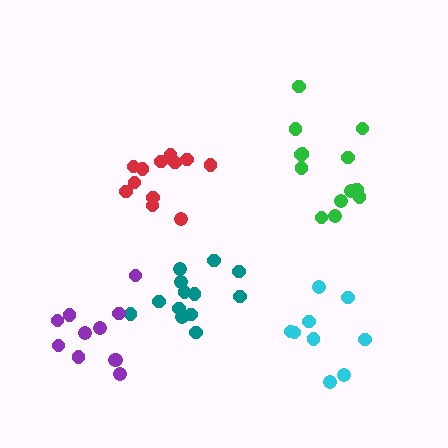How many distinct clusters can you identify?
There are 5 distinct clusters.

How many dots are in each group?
Group 1: 13 dots, Group 2: 13 dots, Group 3: 12 dots, Group 4: 11 dots, Group 5: 9 dots (58 total).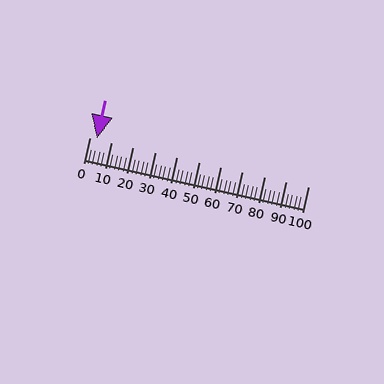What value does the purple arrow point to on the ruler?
The purple arrow points to approximately 3.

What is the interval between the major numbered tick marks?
The major tick marks are spaced 10 units apart.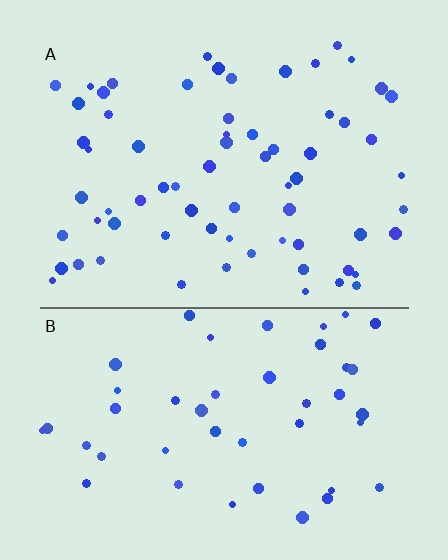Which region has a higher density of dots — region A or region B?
A (the top).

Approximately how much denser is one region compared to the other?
Approximately 1.4× — region A over region B.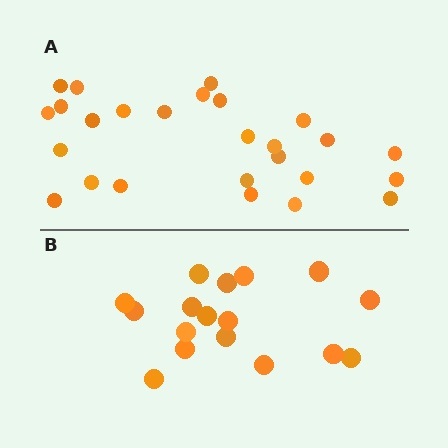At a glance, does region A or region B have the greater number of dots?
Region A (the top region) has more dots.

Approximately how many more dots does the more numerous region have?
Region A has roughly 8 or so more dots than region B.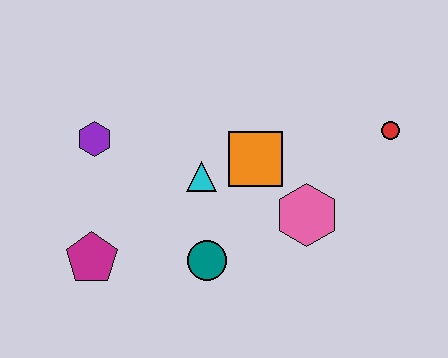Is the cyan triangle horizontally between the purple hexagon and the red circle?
Yes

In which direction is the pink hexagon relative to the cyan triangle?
The pink hexagon is to the right of the cyan triangle.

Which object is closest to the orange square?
The cyan triangle is closest to the orange square.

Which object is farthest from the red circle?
The magenta pentagon is farthest from the red circle.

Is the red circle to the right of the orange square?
Yes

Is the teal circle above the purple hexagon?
No